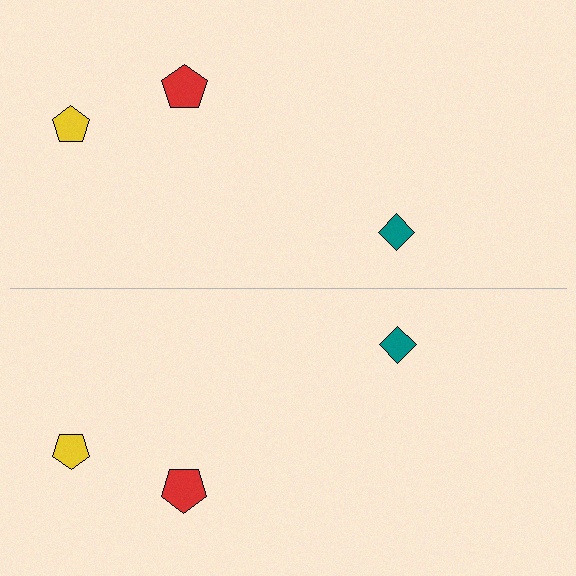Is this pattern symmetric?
Yes, this pattern has bilateral (reflection) symmetry.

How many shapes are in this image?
There are 6 shapes in this image.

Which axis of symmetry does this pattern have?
The pattern has a horizontal axis of symmetry running through the center of the image.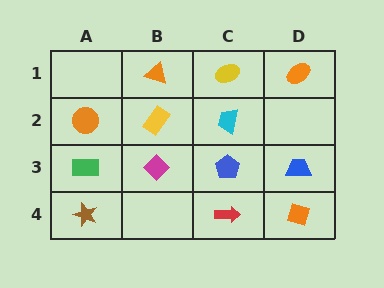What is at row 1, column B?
An orange triangle.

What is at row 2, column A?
An orange circle.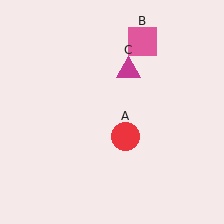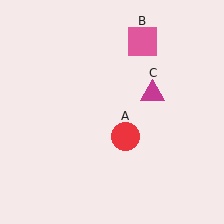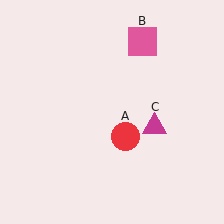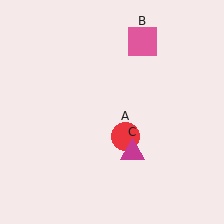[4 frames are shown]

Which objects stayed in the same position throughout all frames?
Red circle (object A) and pink square (object B) remained stationary.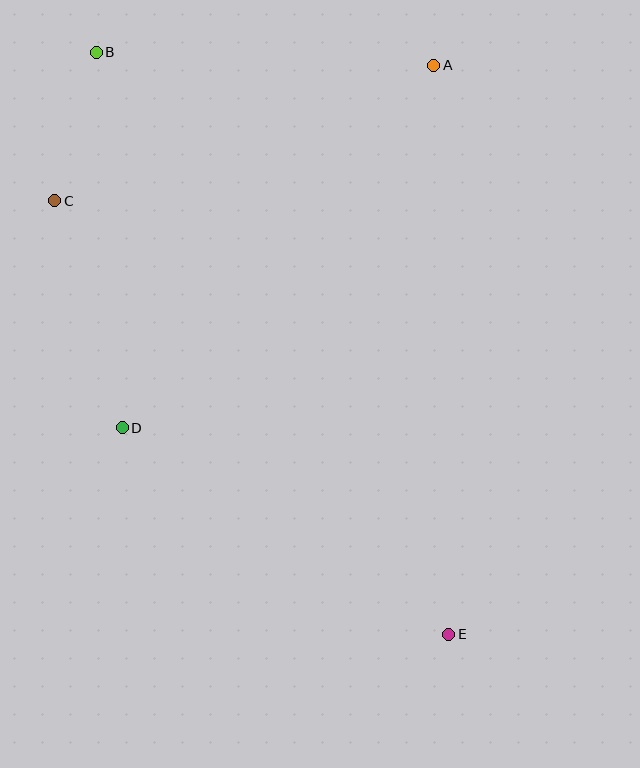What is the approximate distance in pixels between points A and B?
The distance between A and B is approximately 338 pixels.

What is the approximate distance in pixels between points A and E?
The distance between A and E is approximately 569 pixels.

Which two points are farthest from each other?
Points B and E are farthest from each other.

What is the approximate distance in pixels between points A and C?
The distance between A and C is approximately 402 pixels.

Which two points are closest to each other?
Points B and C are closest to each other.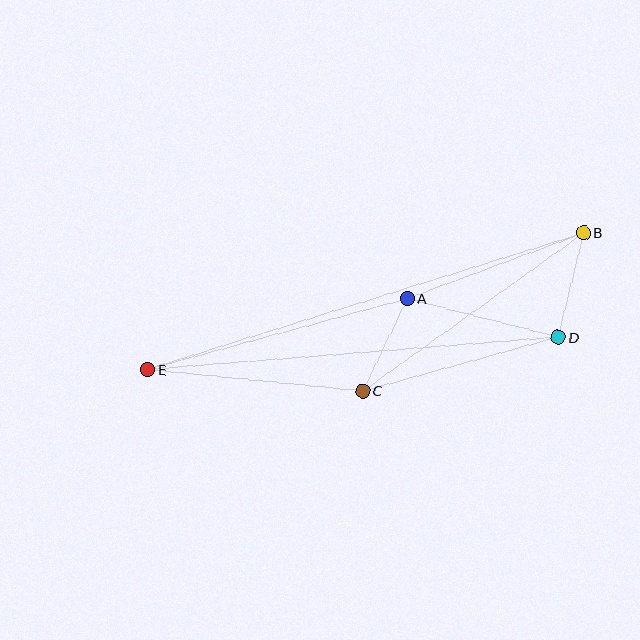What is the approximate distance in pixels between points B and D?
The distance between B and D is approximately 108 pixels.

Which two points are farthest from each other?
Points B and E are farthest from each other.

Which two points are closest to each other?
Points A and C are closest to each other.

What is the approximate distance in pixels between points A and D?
The distance between A and D is approximately 156 pixels.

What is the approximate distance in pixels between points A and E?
The distance between A and E is approximately 269 pixels.